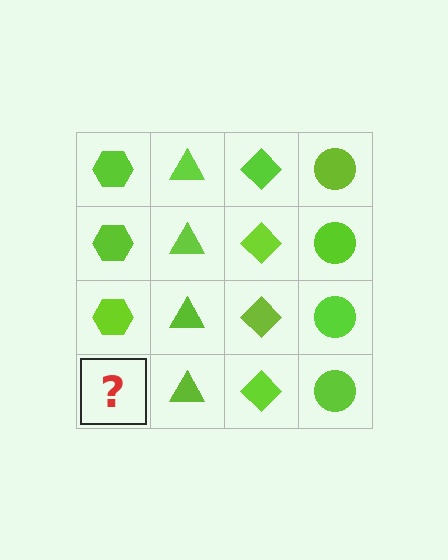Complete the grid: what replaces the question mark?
The question mark should be replaced with a lime hexagon.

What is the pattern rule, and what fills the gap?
The rule is that each column has a consistent shape. The gap should be filled with a lime hexagon.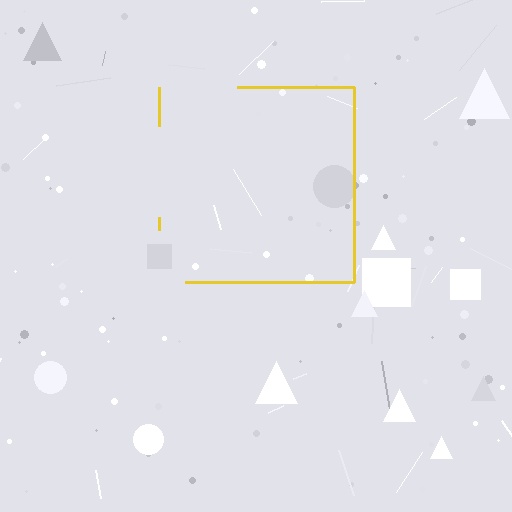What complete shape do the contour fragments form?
The contour fragments form a square.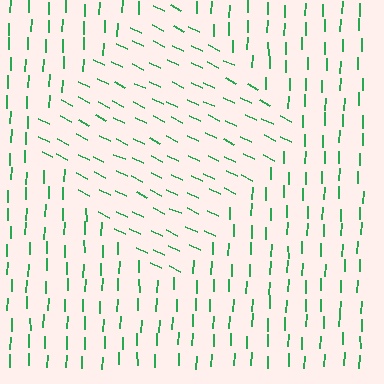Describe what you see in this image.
The image is filled with small green line segments. A diamond region in the image has lines oriented differently from the surrounding lines, creating a visible texture boundary.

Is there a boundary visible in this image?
Yes, there is a texture boundary formed by a change in line orientation.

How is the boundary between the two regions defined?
The boundary is defined purely by a change in line orientation (approximately 66 degrees difference). All lines are the same color and thickness.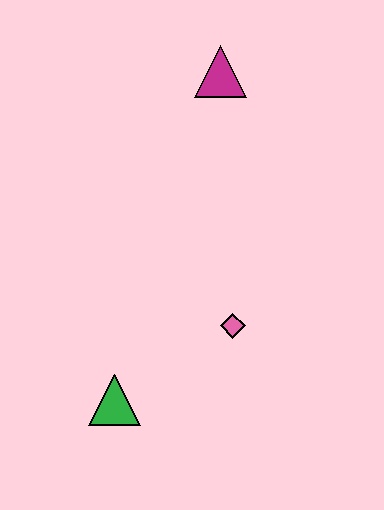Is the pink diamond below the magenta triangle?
Yes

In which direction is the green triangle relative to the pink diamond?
The green triangle is to the left of the pink diamond.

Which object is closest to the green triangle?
The pink diamond is closest to the green triangle.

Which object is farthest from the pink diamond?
The magenta triangle is farthest from the pink diamond.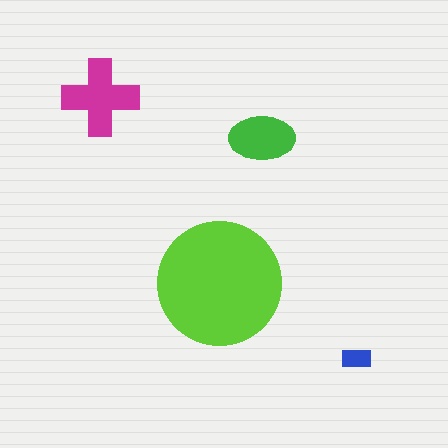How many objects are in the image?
There are 4 objects in the image.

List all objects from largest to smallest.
The lime circle, the magenta cross, the green ellipse, the blue rectangle.